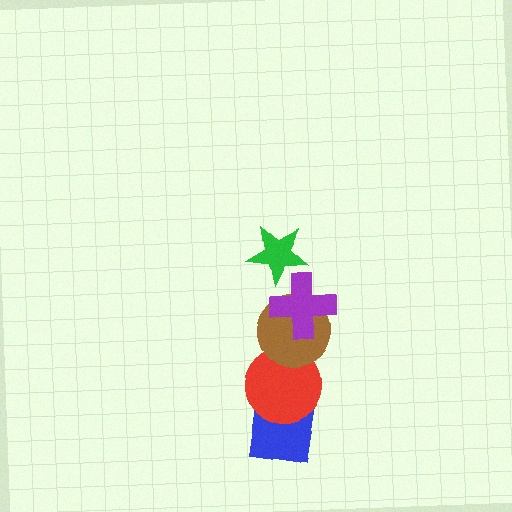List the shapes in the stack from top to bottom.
From top to bottom: the green star, the purple cross, the brown circle, the red circle, the blue square.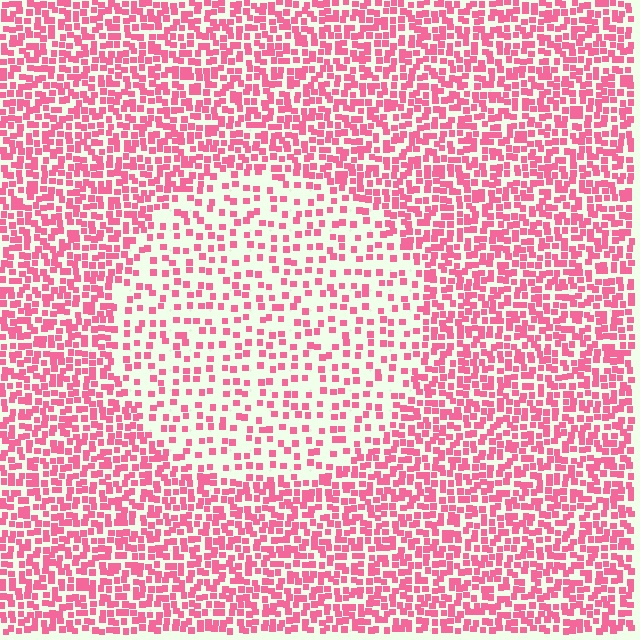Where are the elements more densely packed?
The elements are more densely packed outside the circle boundary.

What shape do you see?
I see a circle.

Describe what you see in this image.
The image contains small pink elements arranged at two different densities. A circle-shaped region is visible where the elements are less densely packed than the surrounding area.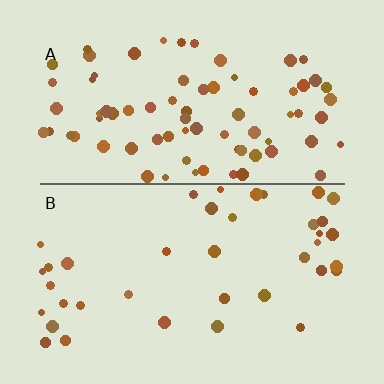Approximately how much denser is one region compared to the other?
Approximately 1.9× — region A over region B.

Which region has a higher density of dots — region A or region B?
A (the top).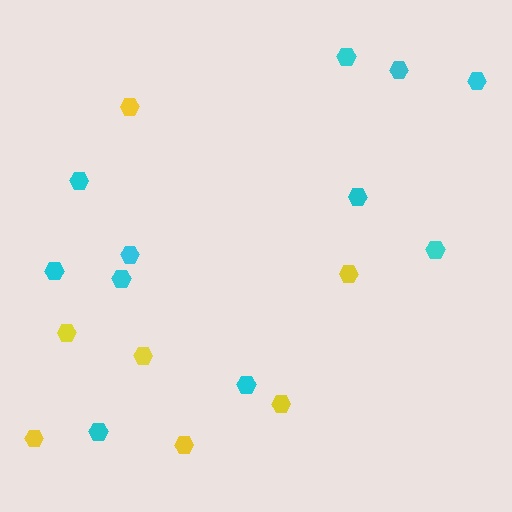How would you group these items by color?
There are 2 groups: one group of yellow hexagons (7) and one group of cyan hexagons (11).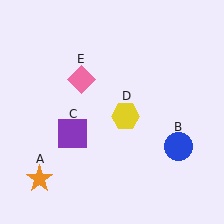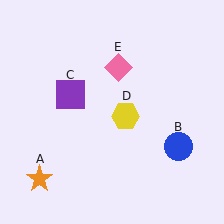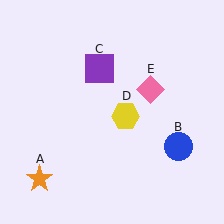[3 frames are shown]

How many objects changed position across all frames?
2 objects changed position: purple square (object C), pink diamond (object E).